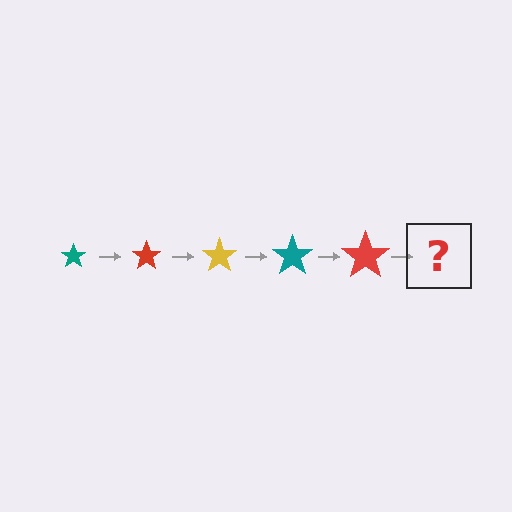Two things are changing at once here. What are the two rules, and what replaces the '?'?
The two rules are that the star grows larger each step and the color cycles through teal, red, and yellow. The '?' should be a yellow star, larger than the previous one.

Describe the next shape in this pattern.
It should be a yellow star, larger than the previous one.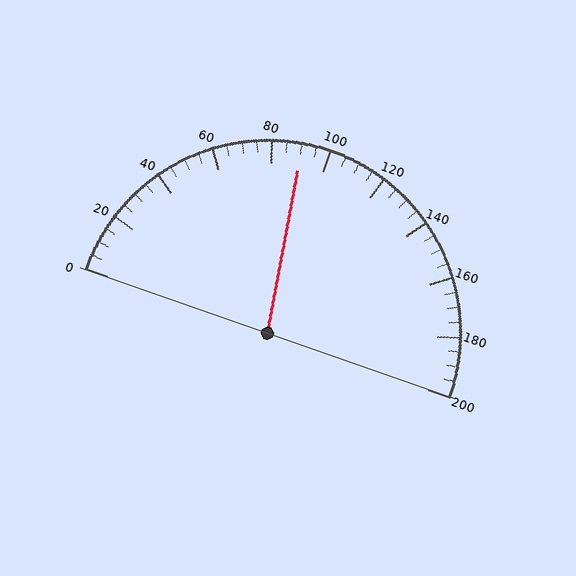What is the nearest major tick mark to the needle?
The nearest major tick mark is 80.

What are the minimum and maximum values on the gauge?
The gauge ranges from 0 to 200.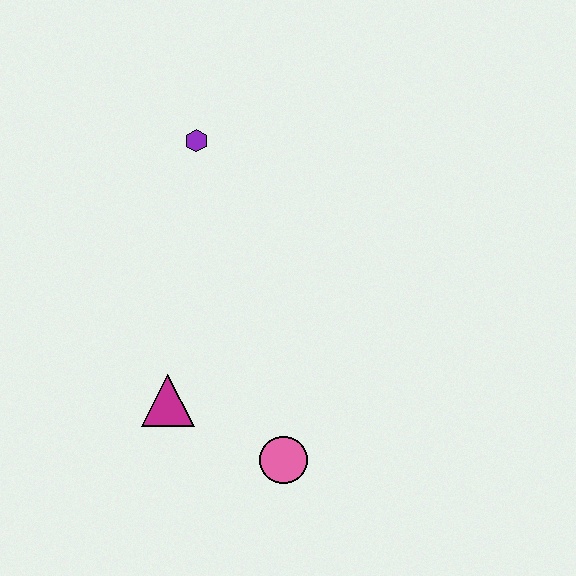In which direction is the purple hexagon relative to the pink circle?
The purple hexagon is above the pink circle.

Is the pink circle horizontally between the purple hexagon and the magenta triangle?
No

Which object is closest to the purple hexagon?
The magenta triangle is closest to the purple hexagon.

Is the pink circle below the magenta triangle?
Yes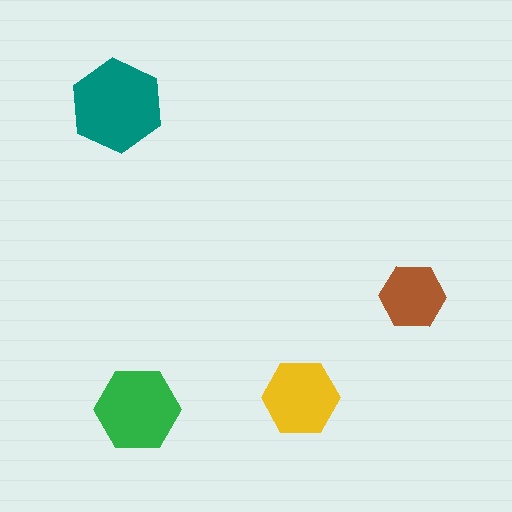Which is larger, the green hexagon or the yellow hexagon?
The green one.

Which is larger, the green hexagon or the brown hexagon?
The green one.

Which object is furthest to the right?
The brown hexagon is rightmost.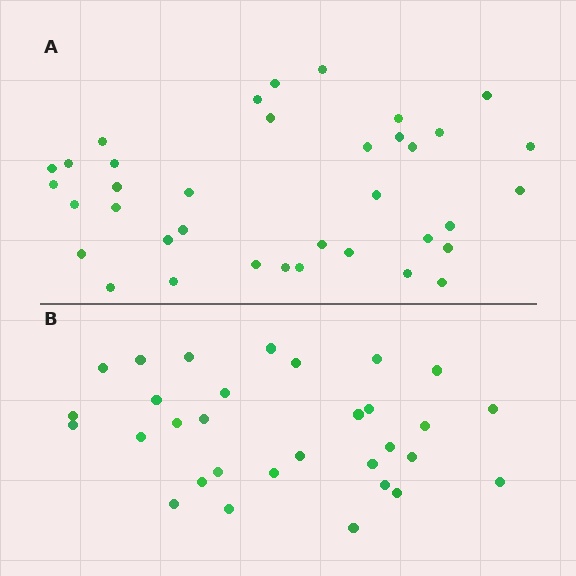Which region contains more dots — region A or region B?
Region A (the top region) has more dots.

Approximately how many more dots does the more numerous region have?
Region A has about 6 more dots than region B.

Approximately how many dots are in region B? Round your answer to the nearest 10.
About 30 dots. (The exact count is 31, which rounds to 30.)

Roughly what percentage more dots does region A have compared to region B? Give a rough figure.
About 20% more.